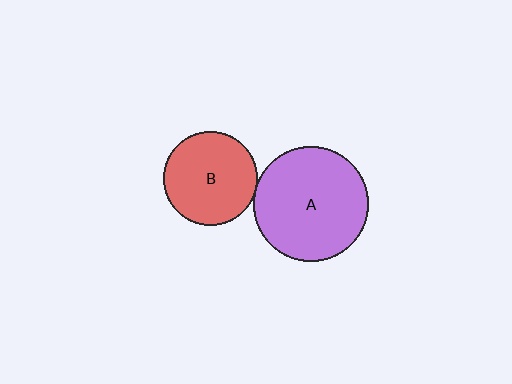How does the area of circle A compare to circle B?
Approximately 1.5 times.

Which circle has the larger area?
Circle A (purple).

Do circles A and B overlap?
Yes.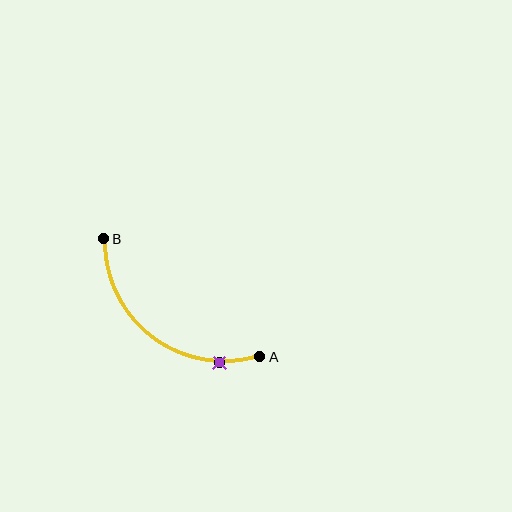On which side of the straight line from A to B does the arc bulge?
The arc bulges below and to the left of the straight line connecting A and B.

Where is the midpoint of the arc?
The arc midpoint is the point on the curve farthest from the straight line joining A and B. It sits below and to the left of that line.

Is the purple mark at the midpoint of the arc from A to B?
No. The purple mark lies on the arc but is closer to endpoint A. The arc midpoint would be at the point on the curve equidistant along the arc from both A and B.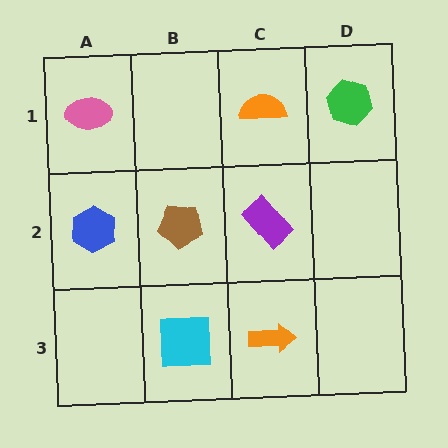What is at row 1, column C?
An orange semicircle.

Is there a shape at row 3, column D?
No, that cell is empty.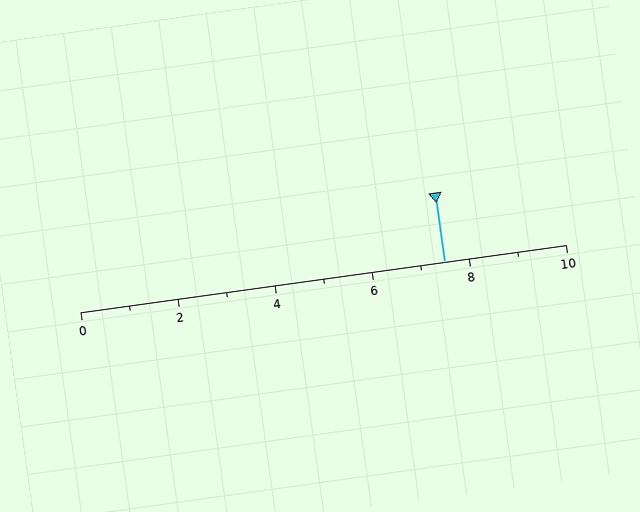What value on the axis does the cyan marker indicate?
The marker indicates approximately 7.5.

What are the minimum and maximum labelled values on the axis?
The axis runs from 0 to 10.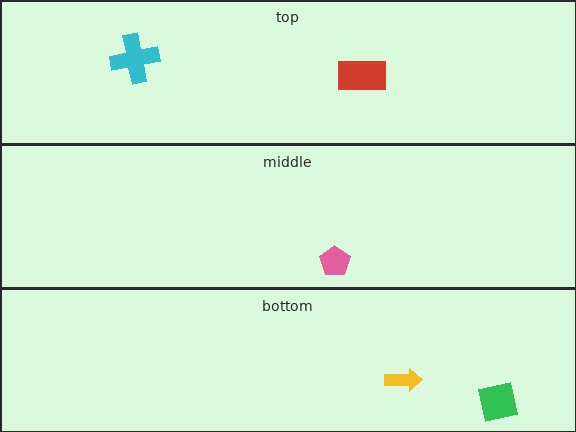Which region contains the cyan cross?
The top region.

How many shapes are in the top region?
2.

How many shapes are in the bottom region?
2.